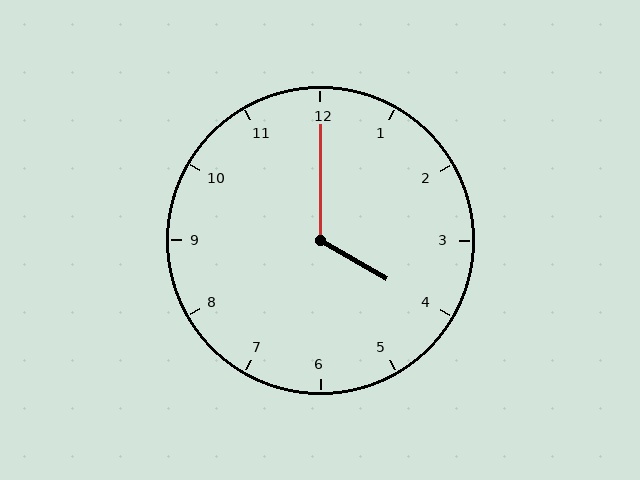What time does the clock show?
4:00.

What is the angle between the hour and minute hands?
Approximately 120 degrees.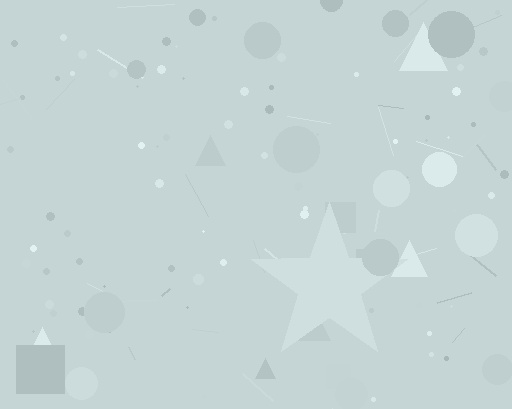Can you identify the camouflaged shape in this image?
The camouflaged shape is a star.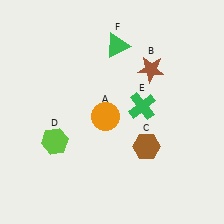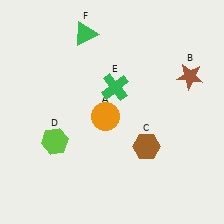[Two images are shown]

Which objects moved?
The objects that moved are: the brown star (B), the green cross (E), the green triangle (F).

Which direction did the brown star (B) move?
The brown star (B) moved right.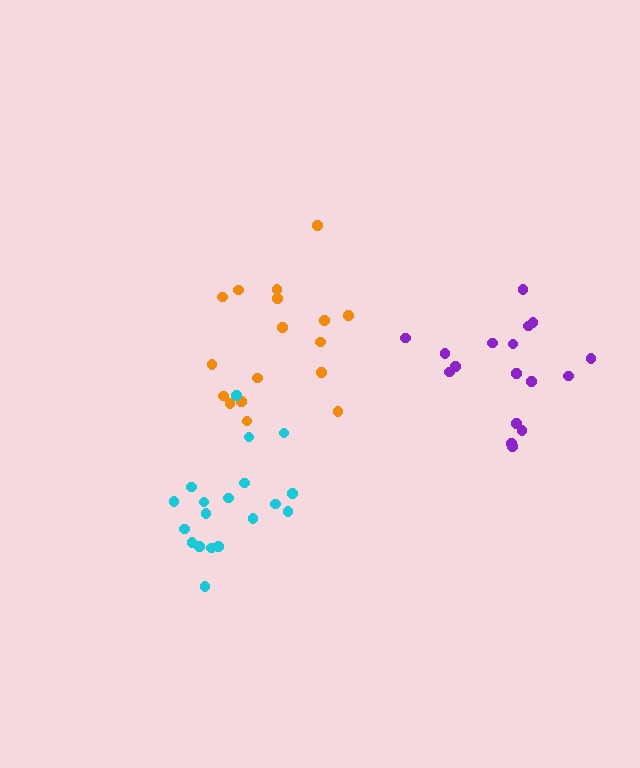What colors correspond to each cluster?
The clusters are colored: purple, orange, cyan.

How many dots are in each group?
Group 1: 17 dots, Group 2: 17 dots, Group 3: 19 dots (53 total).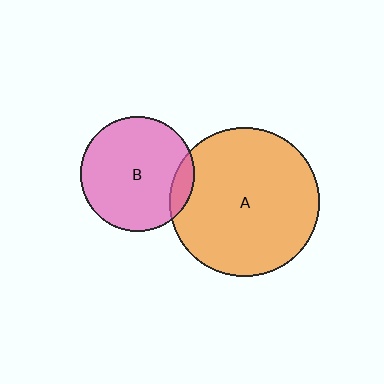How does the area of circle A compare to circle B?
Approximately 1.7 times.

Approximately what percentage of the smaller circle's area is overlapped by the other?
Approximately 10%.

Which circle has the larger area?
Circle A (orange).